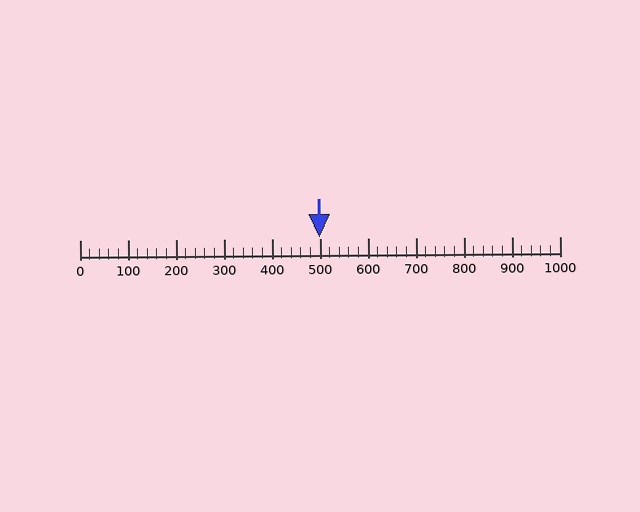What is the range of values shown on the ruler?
The ruler shows values from 0 to 1000.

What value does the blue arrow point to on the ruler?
The blue arrow points to approximately 498.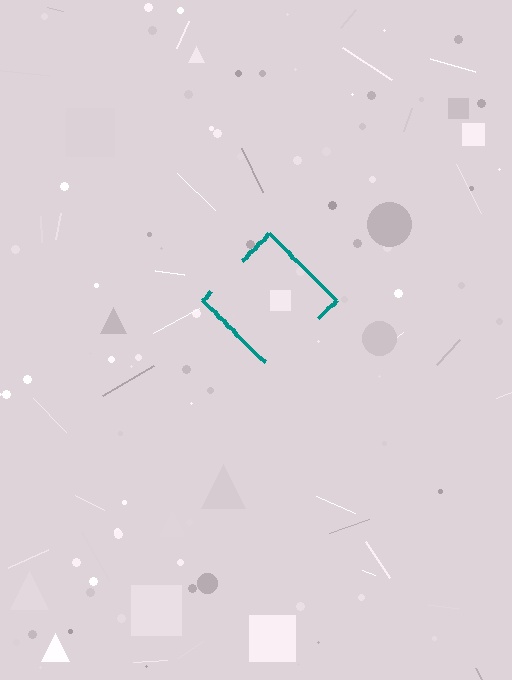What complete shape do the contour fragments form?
The contour fragments form a diamond.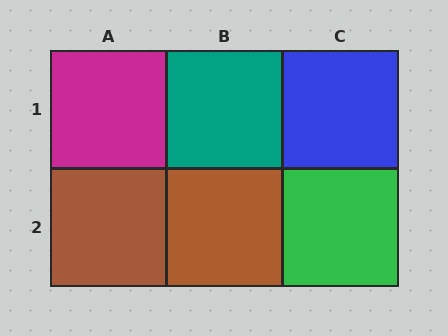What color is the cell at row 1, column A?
Magenta.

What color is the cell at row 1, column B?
Teal.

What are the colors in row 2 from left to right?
Brown, brown, green.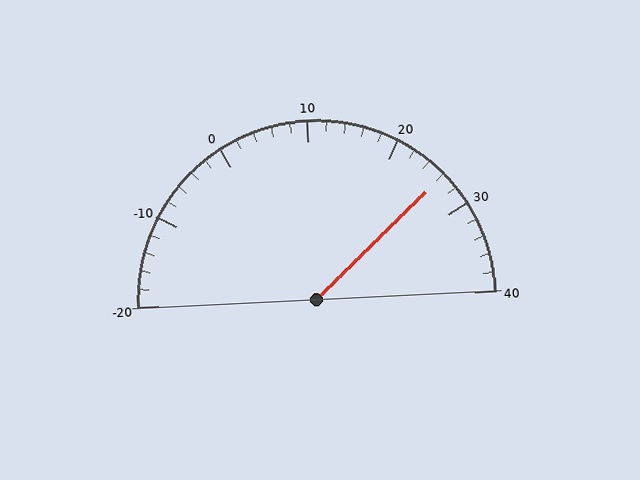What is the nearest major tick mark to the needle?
The nearest major tick mark is 30.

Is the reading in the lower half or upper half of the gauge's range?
The reading is in the upper half of the range (-20 to 40).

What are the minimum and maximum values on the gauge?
The gauge ranges from -20 to 40.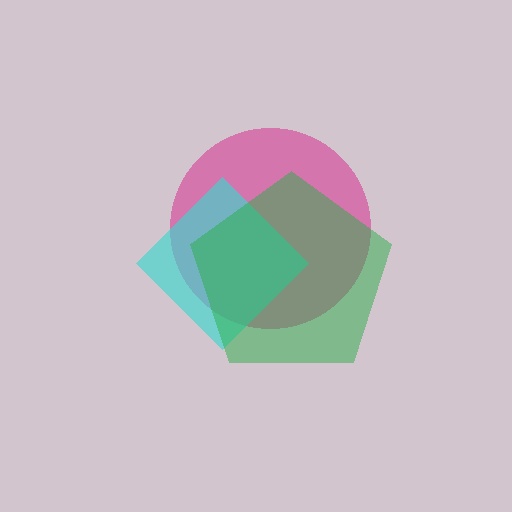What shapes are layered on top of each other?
The layered shapes are: a magenta circle, a cyan diamond, a green pentagon.